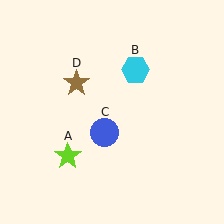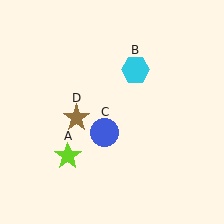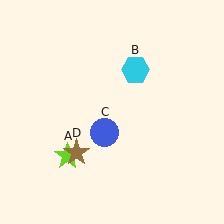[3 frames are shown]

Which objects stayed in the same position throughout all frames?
Lime star (object A) and cyan hexagon (object B) and blue circle (object C) remained stationary.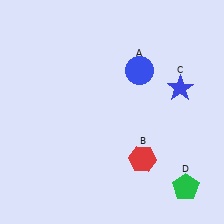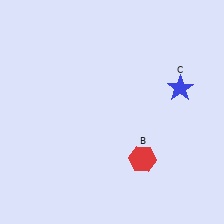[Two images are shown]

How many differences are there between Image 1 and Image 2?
There are 2 differences between the two images.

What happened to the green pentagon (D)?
The green pentagon (D) was removed in Image 2. It was in the bottom-right area of Image 1.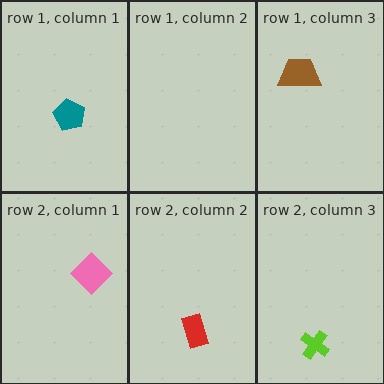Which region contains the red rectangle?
The row 2, column 2 region.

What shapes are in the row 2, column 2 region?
The red rectangle.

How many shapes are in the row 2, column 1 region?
1.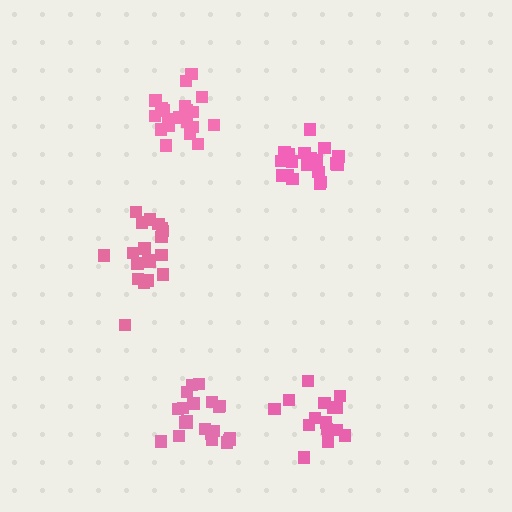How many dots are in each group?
Group 1: 21 dots, Group 2: 19 dots, Group 3: 15 dots, Group 4: 19 dots, Group 5: 20 dots (94 total).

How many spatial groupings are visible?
There are 5 spatial groupings.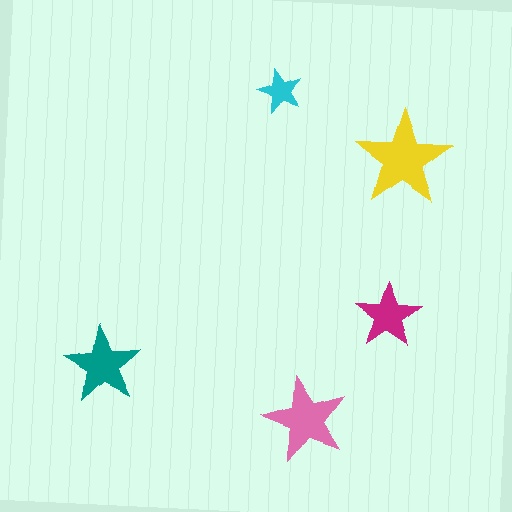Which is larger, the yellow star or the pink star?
The yellow one.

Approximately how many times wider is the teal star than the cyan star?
About 1.5 times wider.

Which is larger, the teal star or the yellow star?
The yellow one.